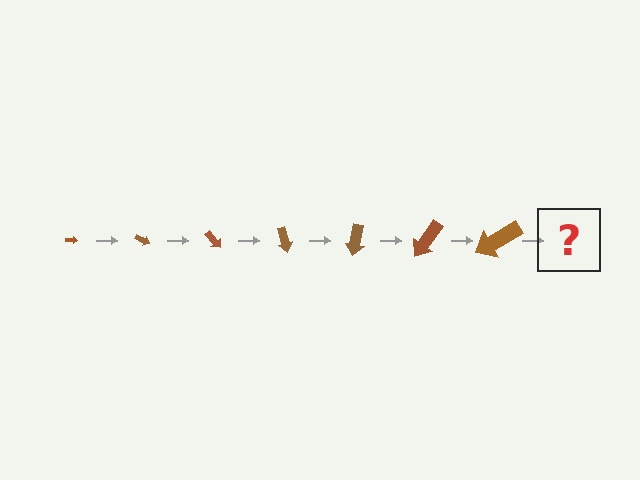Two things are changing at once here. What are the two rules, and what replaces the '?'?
The two rules are that the arrow grows larger each step and it rotates 25 degrees each step. The '?' should be an arrow, larger than the previous one and rotated 175 degrees from the start.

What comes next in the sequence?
The next element should be an arrow, larger than the previous one and rotated 175 degrees from the start.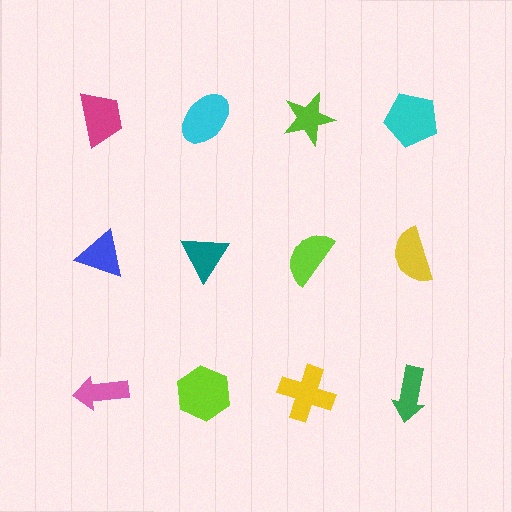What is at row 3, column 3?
A yellow cross.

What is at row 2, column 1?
A blue triangle.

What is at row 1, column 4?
A cyan pentagon.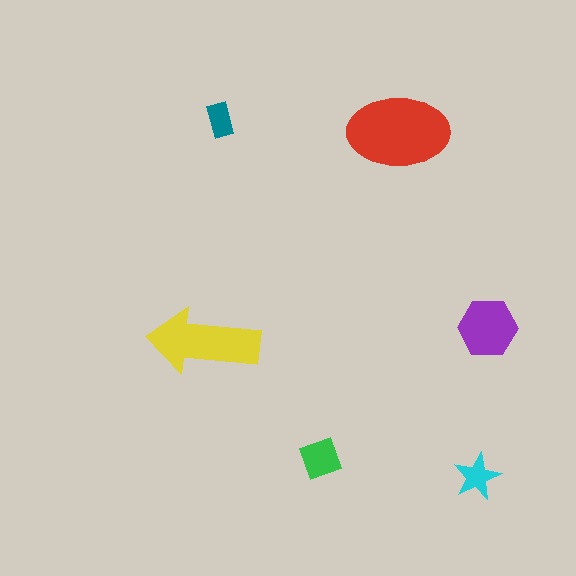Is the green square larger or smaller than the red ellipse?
Smaller.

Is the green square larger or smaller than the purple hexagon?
Smaller.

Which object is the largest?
The red ellipse.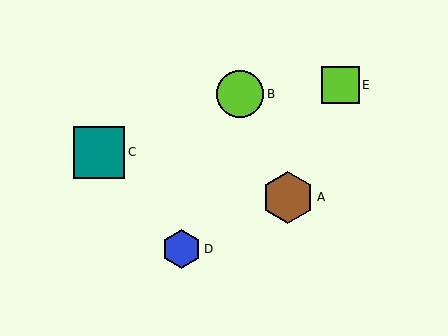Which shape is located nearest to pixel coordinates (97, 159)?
The teal square (labeled C) at (99, 152) is nearest to that location.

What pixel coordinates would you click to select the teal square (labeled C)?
Click at (99, 152) to select the teal square C.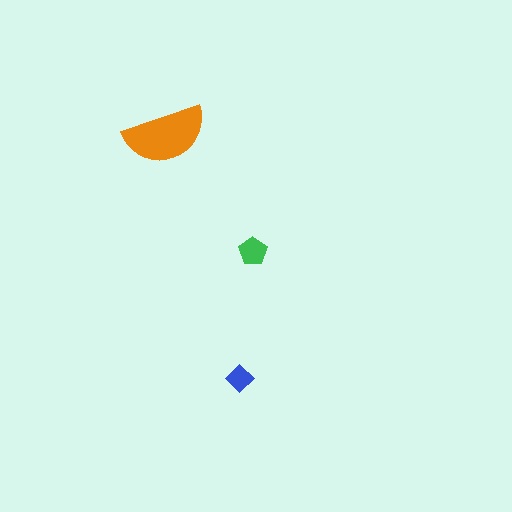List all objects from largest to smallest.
The orange semicircle, the green pentagon, the blue diamond.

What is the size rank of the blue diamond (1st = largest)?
3rd.